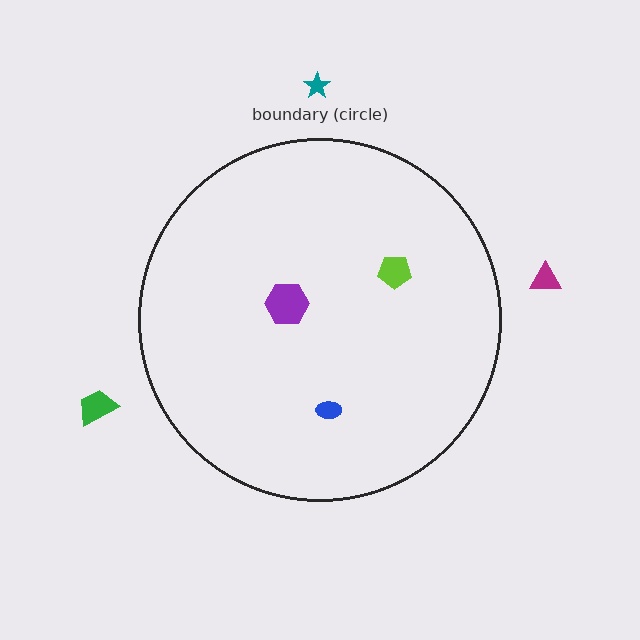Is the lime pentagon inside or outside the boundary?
Inside.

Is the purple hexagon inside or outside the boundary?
Inside.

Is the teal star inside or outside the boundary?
Outside.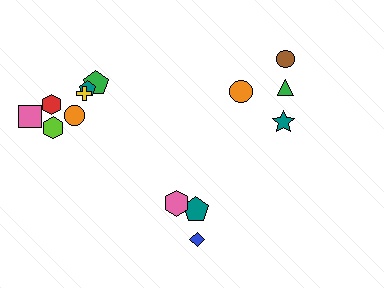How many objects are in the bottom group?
There are 3 objects.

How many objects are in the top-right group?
There are 4 objects.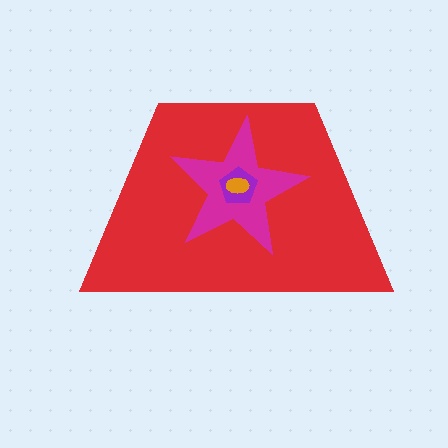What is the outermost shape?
The red trapezoid.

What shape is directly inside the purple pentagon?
The orange ellipse.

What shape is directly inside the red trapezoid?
The magenta star.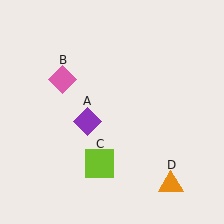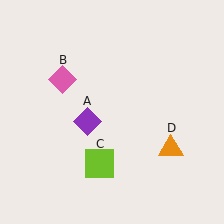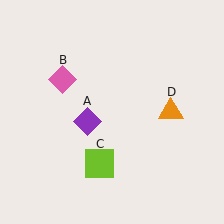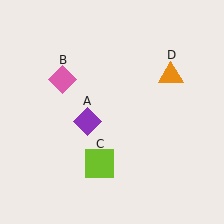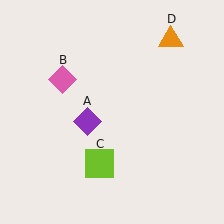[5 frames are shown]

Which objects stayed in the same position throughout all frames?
Purple diamond (object A) and pink diamond (object B) and lime square (object C) remained stationary.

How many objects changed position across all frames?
1 object changed position: orange triangle (object D).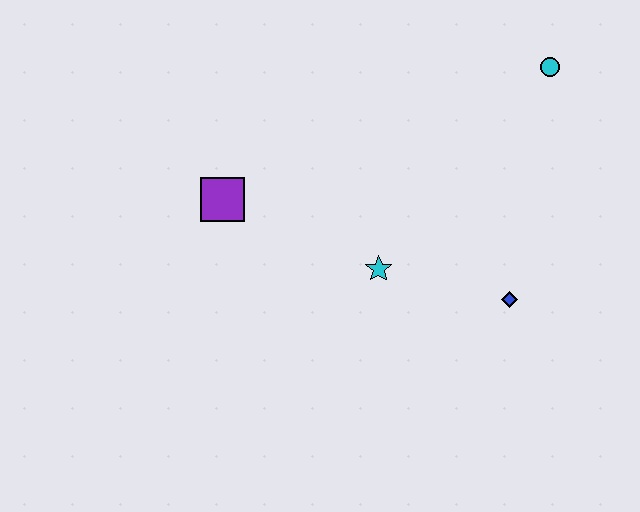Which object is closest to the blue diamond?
The cyan star is closest to the blue diamond.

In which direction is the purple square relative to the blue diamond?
The purple square is to the left of the blue diamond.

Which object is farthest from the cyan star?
The cyan circle is farthest from the cyan star.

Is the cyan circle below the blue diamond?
No